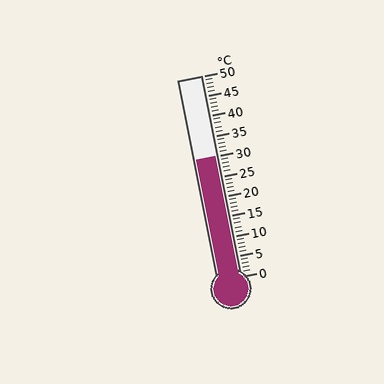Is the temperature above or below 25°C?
The temperature is above 25°C.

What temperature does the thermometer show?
The thermometer shows approximately 30°C.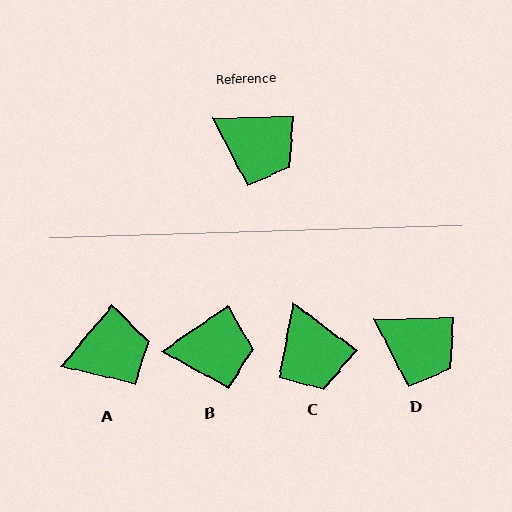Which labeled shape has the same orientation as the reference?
D.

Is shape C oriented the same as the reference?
No, it is off by about 37 degrees.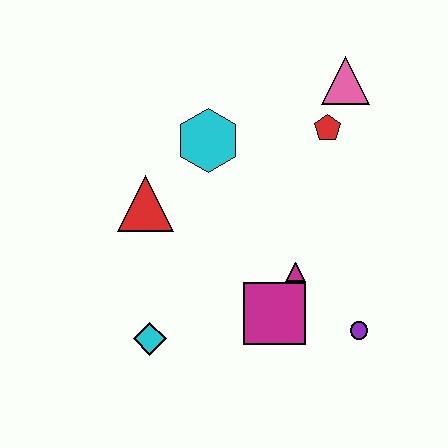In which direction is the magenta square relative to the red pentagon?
The magenta square is below the red pentagon.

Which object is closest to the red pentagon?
The pink triangle is closest to the red pentagon.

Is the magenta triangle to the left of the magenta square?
No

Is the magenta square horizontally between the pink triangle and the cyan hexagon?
Yes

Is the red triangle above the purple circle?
Yes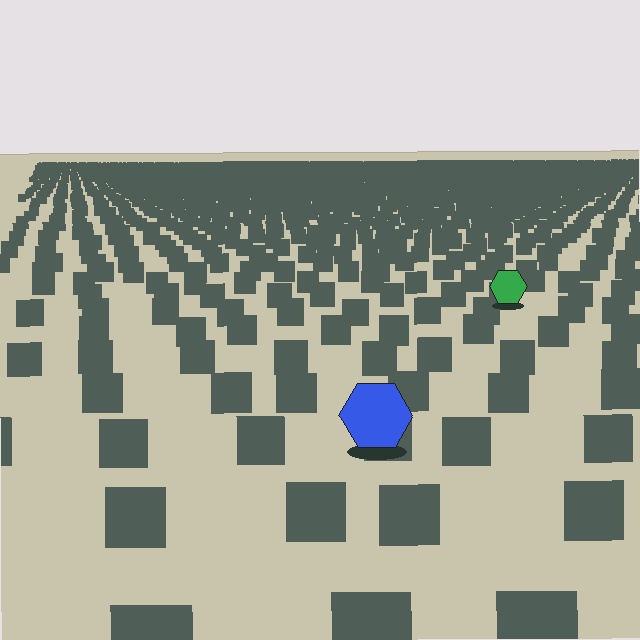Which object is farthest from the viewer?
The green hexagon is farthest from the viewer. It appears smaller and the ground texture around it is denser.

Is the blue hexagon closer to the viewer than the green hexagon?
Yes. The blue hexagon is closer — you can tell from the texture gradient: the ground texture is coarser near it.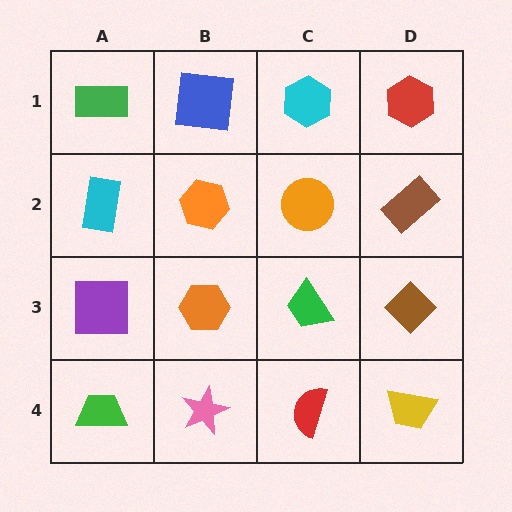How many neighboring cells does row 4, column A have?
2.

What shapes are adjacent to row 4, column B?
An orange hexagon (row 3, column B), a green trapezoid (row 4, column A), a red semicircle (row 4, column C).